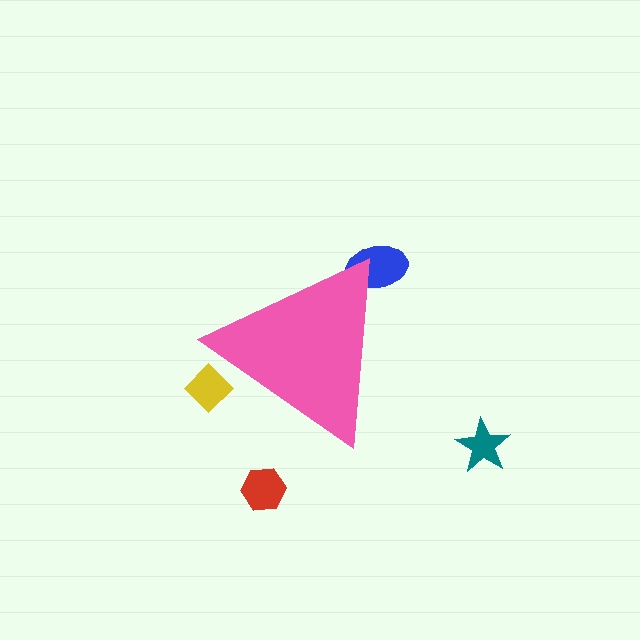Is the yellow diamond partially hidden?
Yes, the yellow diamond is partially hidden behind the pink triangle.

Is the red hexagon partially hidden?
No, the red hexagon is fully visible.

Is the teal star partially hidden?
No, the teal star is fully visible.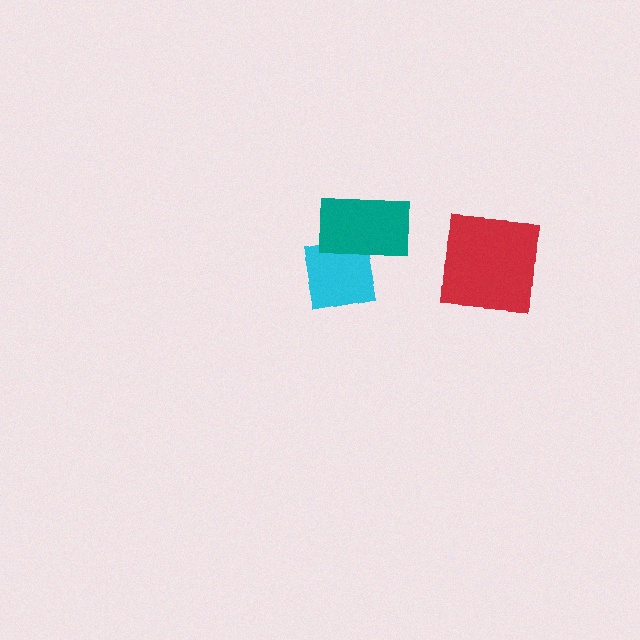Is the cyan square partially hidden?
Yes, it is partially covered by another shape.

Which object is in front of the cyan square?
The teal rectangle is in front of the cyan square.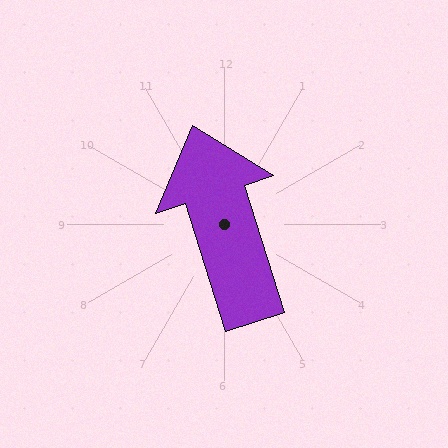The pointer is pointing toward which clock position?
Roughly 11 o'clock.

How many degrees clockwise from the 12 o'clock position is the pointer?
Approximately 342 degrees.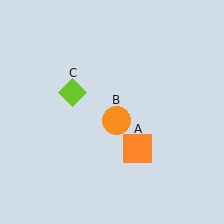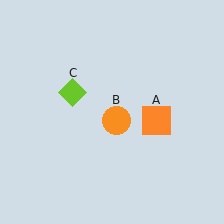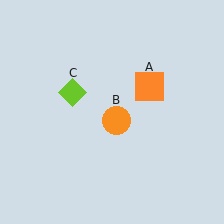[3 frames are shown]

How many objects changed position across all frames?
1 object changed position: orange square (object A).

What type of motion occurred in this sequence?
The orange square (object A) rotated counterclockwise around the center of the scene.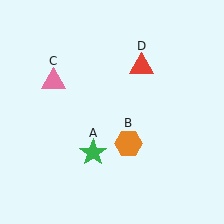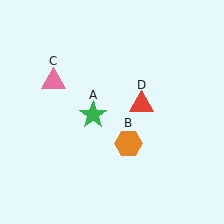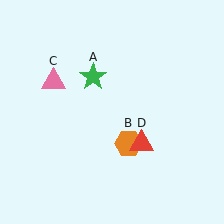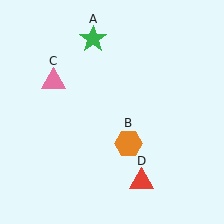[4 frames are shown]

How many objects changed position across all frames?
2 objects changed position: green star (object A), red triangle (object D).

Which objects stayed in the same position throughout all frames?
Orange hexagon (object B) and pink triangle (object C) remained stationary.